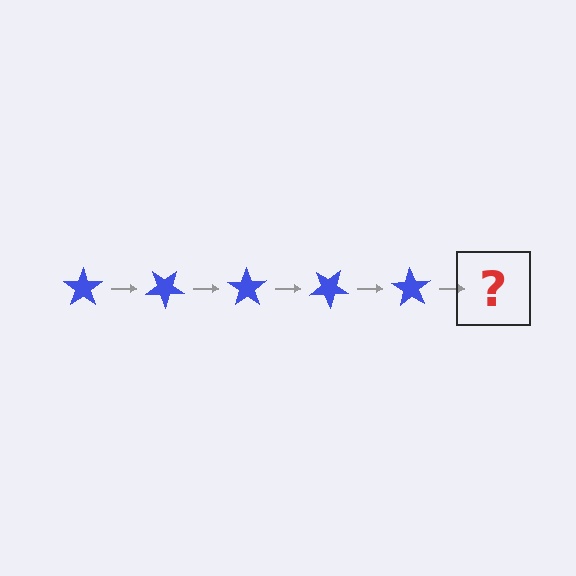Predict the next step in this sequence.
The next step is a blue star rotated 175 degrees.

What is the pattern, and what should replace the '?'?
The pattern is that the star rotates 35 degrees each step. The '?' should be a blue star rotated 175 degrees.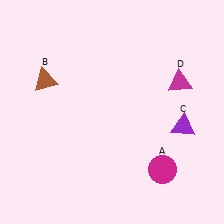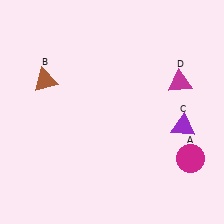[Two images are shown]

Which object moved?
The magenta circle (A) moved right.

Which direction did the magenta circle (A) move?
The magenta circle (A) moved right.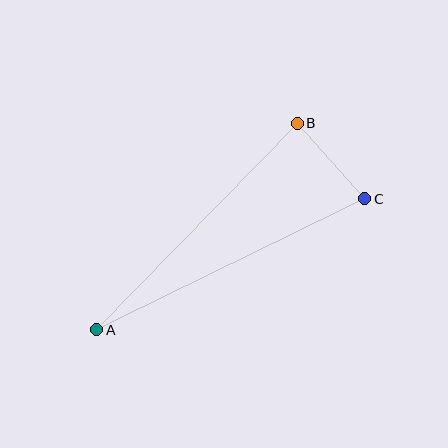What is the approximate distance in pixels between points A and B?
The distance between A and B is approximately 288 pixels.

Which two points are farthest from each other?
Points A and C are farthest from each other.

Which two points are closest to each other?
Points B and C are closest to each other.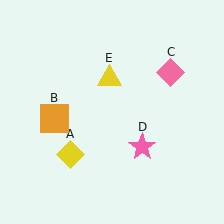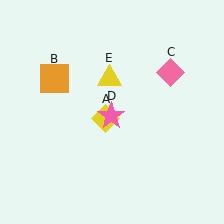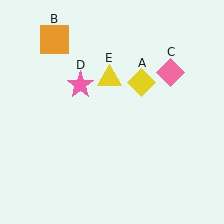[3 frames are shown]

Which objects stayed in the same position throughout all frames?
Pink diamond (object C) and yellow triangle (object E) remained stationary.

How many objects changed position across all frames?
3 objects changed position: yellow diamond (object A), orange square (object B), pink star (object D).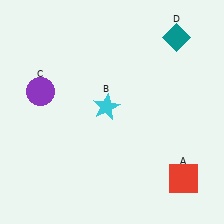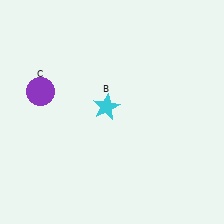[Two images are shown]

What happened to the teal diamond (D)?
The teal diamond (D) was removed in Image 2. It was in the top-right area of Image 1.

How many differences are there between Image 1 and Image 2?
There are 2 differences between the two images.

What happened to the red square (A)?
The red square (A) was removed in Image 2. It was in the bottom-right area of Image 1.